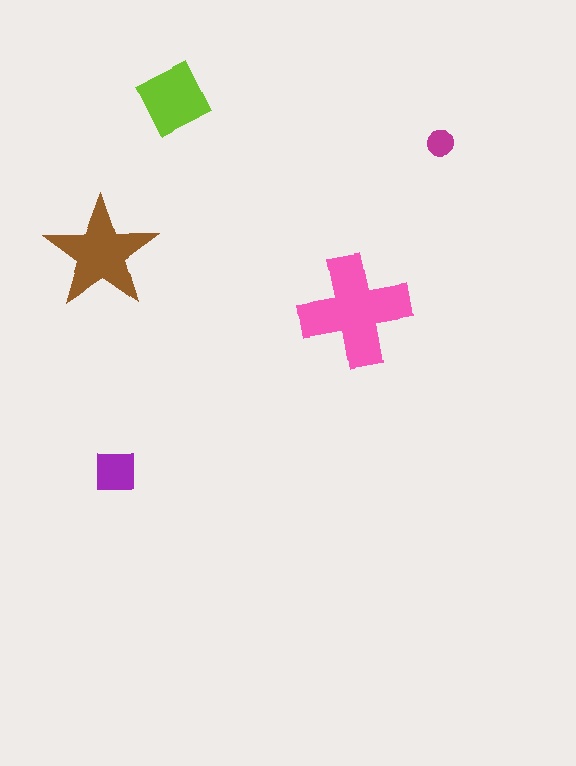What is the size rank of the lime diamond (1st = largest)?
3rd.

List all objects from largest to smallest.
The pink cross, the brown star, the lime diamond, the purple square, the magenta circle.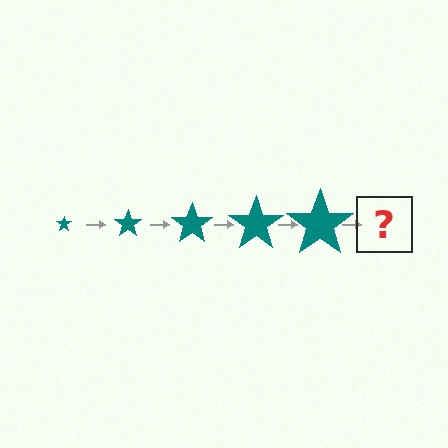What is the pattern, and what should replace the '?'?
The pattern is that the star gets progressively larger each step. The '?' should be a teal star, larger than the previous one.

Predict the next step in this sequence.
The next step is a teal star, larger than the previous one.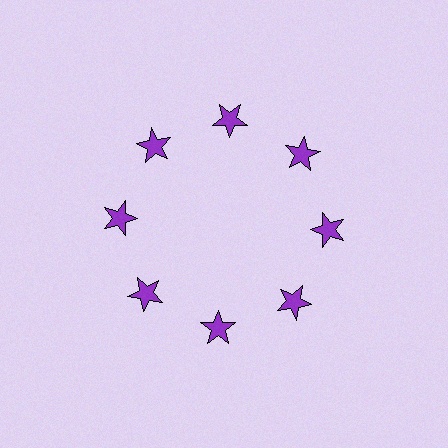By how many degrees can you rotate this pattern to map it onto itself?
The pattern maps onto itself every 45 degrees of rotation.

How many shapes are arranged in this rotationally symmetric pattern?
There are 8 shapes, arranged in 8 groups of 1.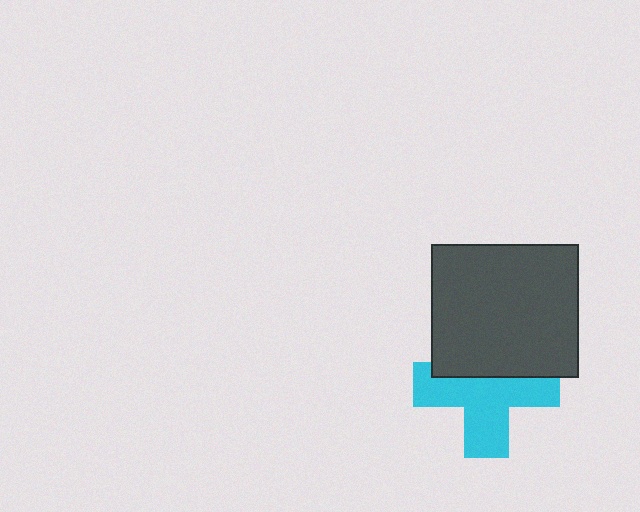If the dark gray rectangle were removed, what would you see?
You would see the complete cyan cross.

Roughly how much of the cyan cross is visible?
About half of it is visible (roughly 62%).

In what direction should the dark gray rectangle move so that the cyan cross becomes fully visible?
The dark gray rectangle should move up. That is the shortest direction to clear the overlap and leave the cyan cross fully visible.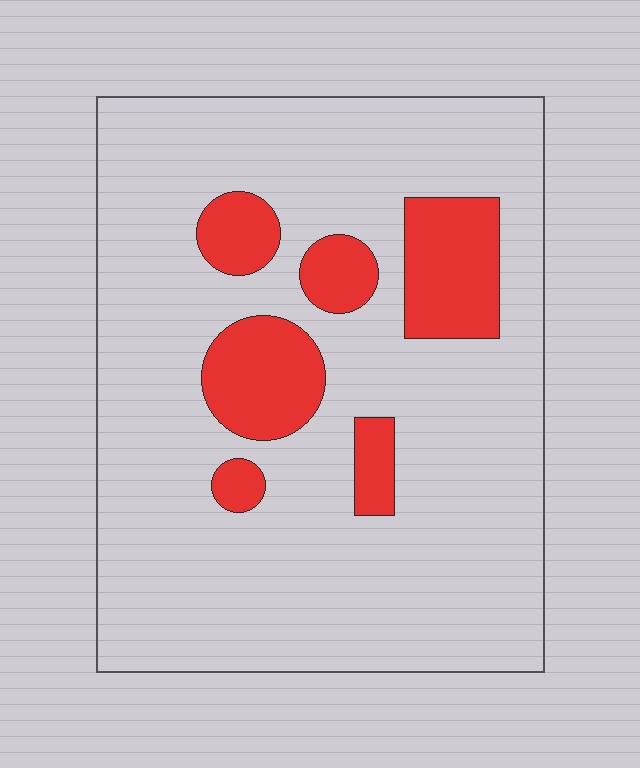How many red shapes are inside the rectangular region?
6.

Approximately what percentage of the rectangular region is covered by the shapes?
Approximately 15%.